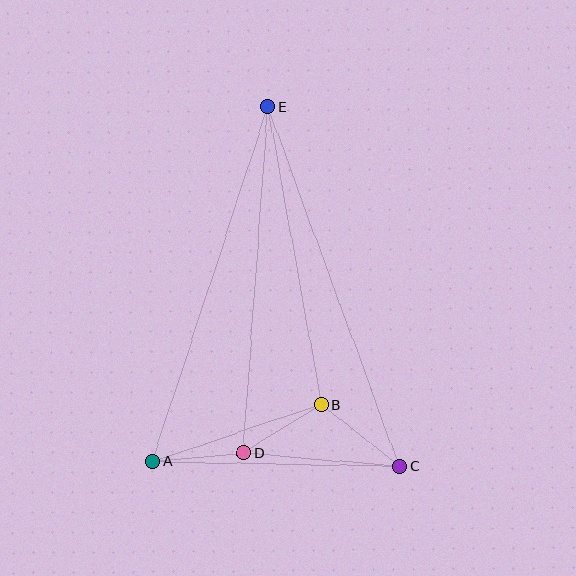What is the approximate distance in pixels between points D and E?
The distance between D and E is approximately 347 pixels.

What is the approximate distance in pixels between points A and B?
The distance between A and B is approximately 178 pixels.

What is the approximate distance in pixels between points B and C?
The distance between B and C is approximately 100 pixels.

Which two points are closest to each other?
Points B and D are closest to each other.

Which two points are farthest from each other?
Points C and E are farthest from each other.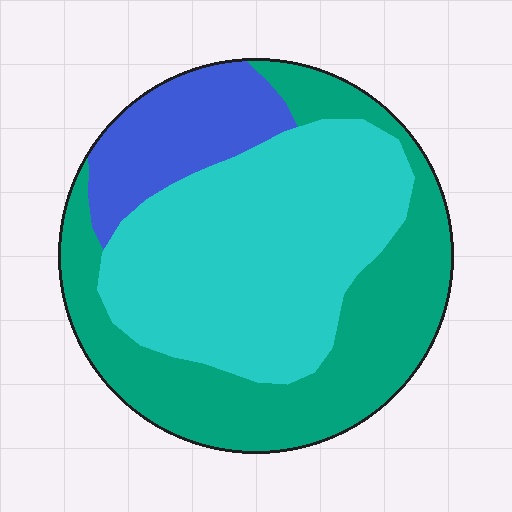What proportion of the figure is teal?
Teal takes up about two fifths (2/5) of the figure.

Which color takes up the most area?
Cyan, at roughly 45%.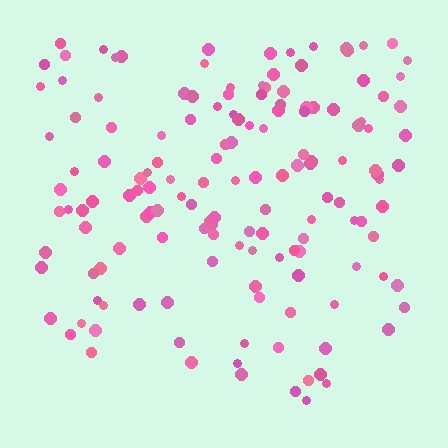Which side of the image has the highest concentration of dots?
The top.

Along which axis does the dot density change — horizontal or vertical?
Vertical.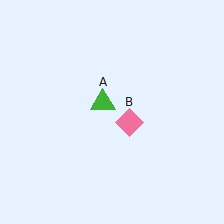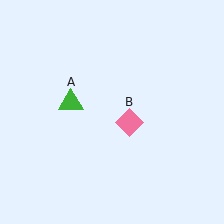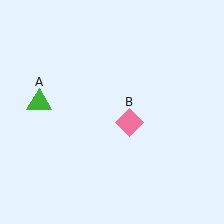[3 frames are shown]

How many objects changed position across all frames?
1 object changed position: green triangle (object A).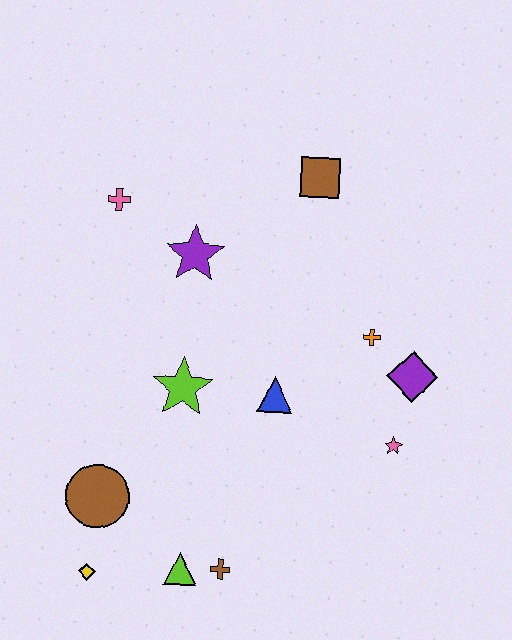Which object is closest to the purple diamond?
The orange cross is closest to the purple diamond.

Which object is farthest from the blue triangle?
The yellow diamond is farthest from the blue triangle.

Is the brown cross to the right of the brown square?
No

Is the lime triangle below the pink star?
Yes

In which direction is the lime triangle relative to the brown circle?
The lime triangle is to the right of the brown circle.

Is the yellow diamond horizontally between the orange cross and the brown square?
No